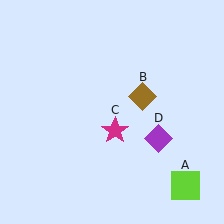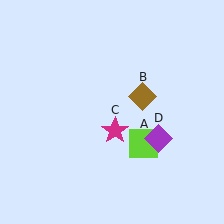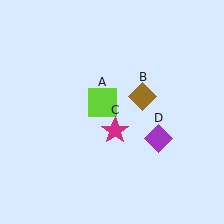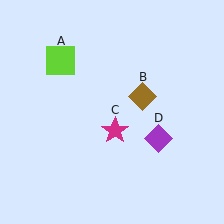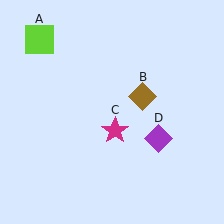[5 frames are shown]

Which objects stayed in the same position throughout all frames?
Brown diamond (object B) and magenta star (object C) and purple diamond (object D) remained stationary.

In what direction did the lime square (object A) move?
The lime square (object A) moved up and to the left.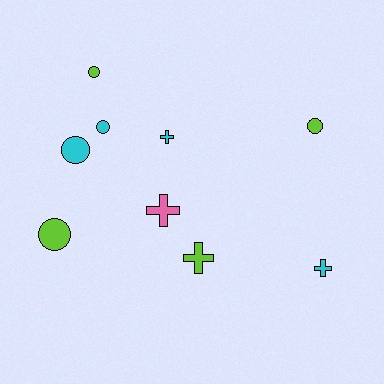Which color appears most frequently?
Cyan, with 4 objects.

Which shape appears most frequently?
Circle, with 5 objects.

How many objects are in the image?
There are 9 objects.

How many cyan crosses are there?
There are 2 cyan crosses.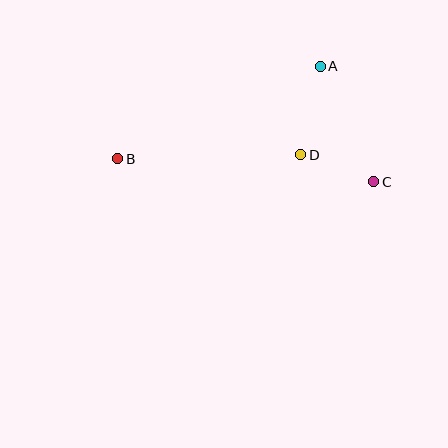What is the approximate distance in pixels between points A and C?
The distance between A and C is approximately 127 pixels.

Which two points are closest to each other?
Points C and D are closest to each other.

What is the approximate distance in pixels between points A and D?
The distance between A and D is approximately 91 pixels.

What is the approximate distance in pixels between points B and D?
The distance between B and D is approximately 183 pixels.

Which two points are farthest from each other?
Points B and C are farthest from each other.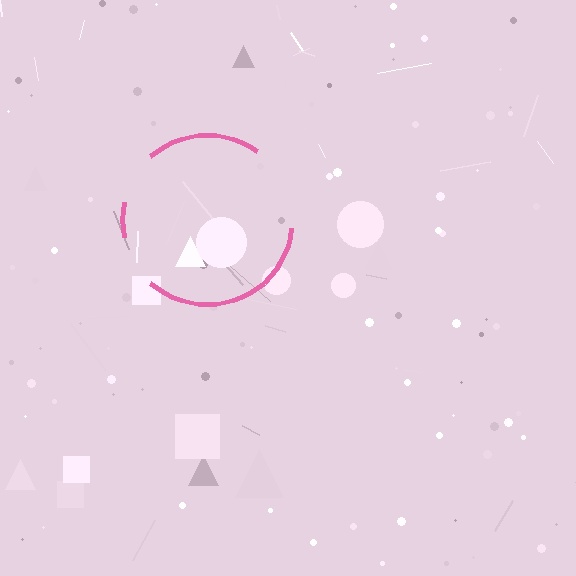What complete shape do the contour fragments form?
The contour fragments form a circle.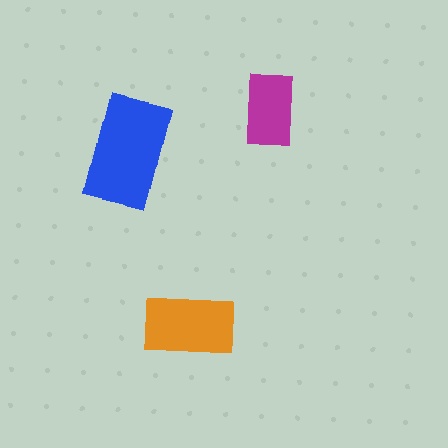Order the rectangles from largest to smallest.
the blue one, the orange one, the magenta one.